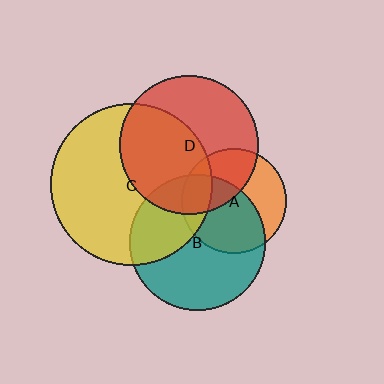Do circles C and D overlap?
Yes.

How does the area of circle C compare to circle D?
Approximately 1.4 times.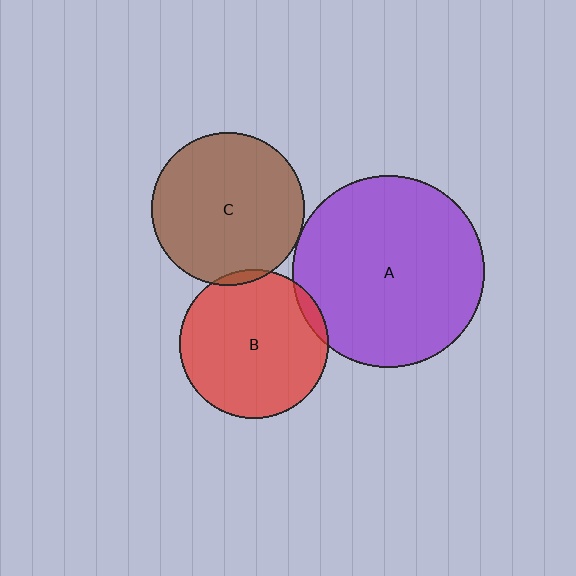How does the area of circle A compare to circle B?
Approximately 1.7 times.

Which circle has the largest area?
Circle A (purple).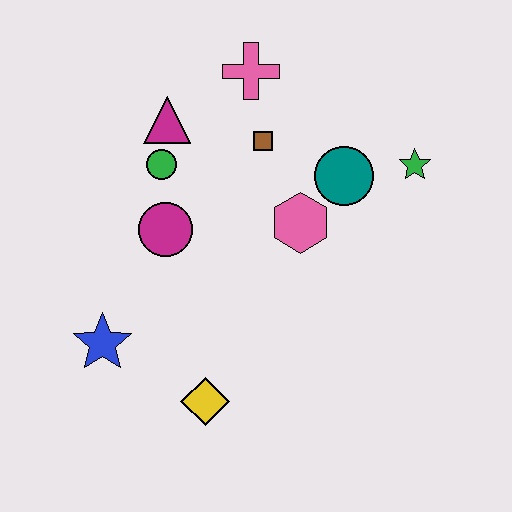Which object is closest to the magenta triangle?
The green circle is closest to the magenta triangle.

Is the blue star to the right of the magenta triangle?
No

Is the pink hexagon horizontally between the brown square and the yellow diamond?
No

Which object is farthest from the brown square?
The yellow diamond is farthest from the brown square.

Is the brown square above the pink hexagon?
Yes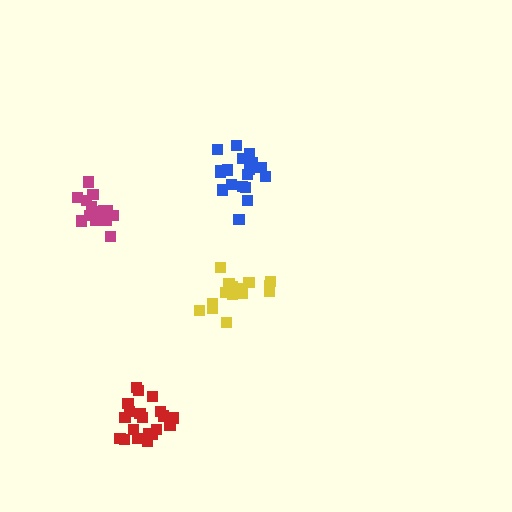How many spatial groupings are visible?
There are 4 spatial groupings.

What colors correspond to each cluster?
The clusters are colored: yellow, red, blue, magenta.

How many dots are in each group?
Group 1: 15 dots, Group 2: 20 dots, Group 3: 18 dots, Group 4: 17 dots (70 total).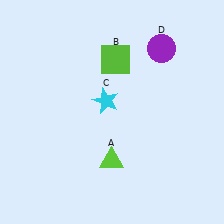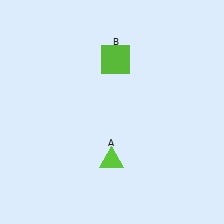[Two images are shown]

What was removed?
The purple circle (D), the cyan star (C) were removed in Image 2.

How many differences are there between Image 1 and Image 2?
There are 2 differences between the two images.